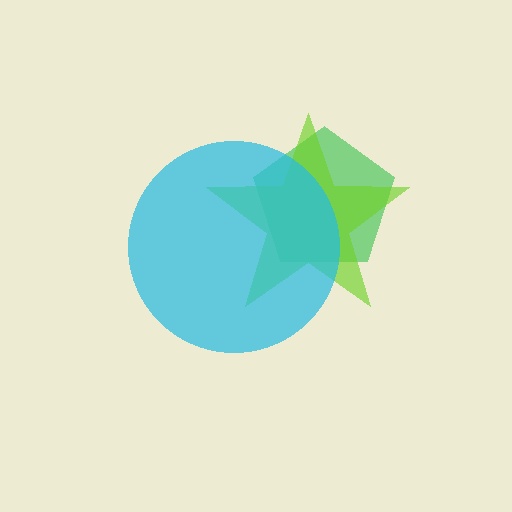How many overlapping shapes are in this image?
There are 3 overlapping shapes in the image.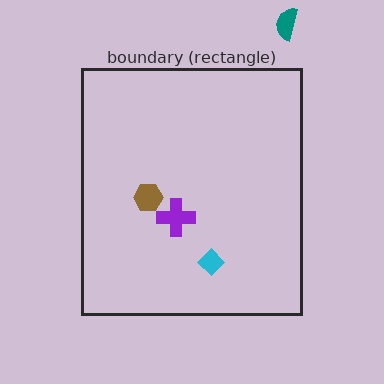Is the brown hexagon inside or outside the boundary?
Inside.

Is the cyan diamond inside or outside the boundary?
Inside.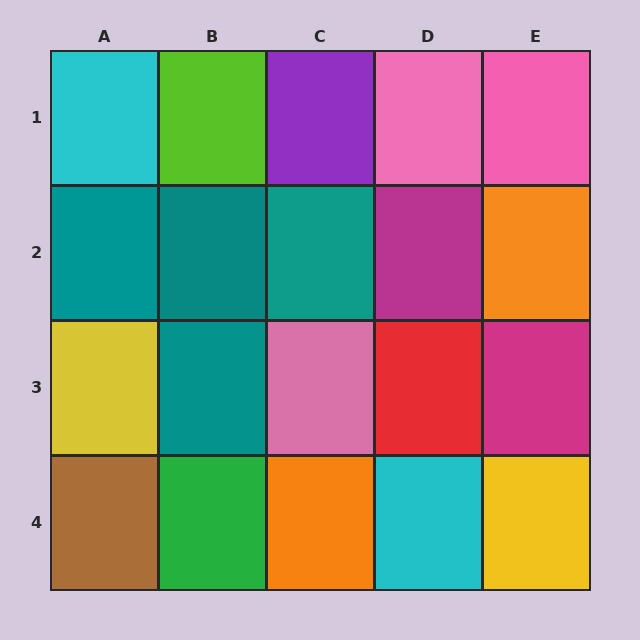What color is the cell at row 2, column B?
Teal.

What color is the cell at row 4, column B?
Green.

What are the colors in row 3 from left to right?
Yellow, teal, pink, red, magenta.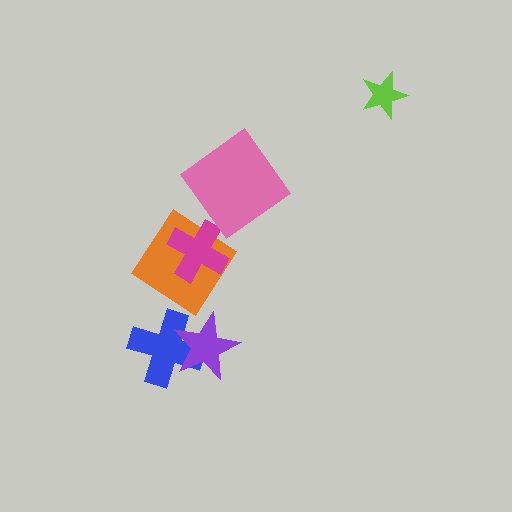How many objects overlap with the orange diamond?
1 object overlaps with the orange diamond.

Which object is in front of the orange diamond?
The magenta cross is in front of the orange diamond.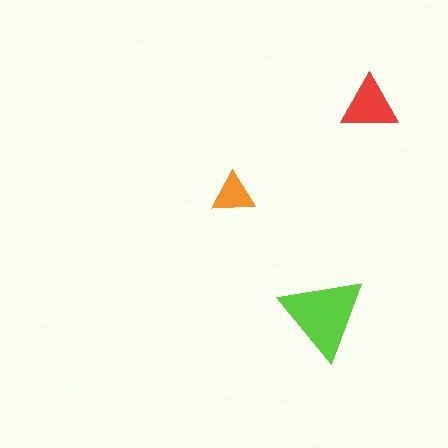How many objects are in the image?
There are 3 objects in the image.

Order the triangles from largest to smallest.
the lime one, the red one, the orange one.